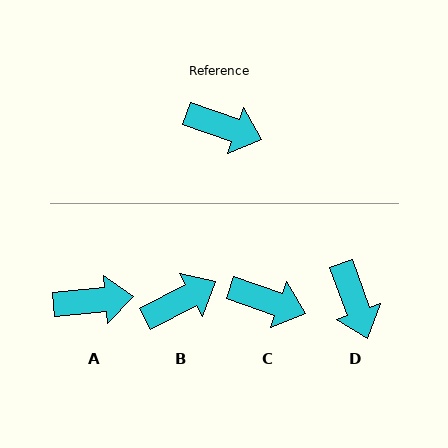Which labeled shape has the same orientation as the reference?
C.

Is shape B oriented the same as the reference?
No, it is off by about 47 degrees.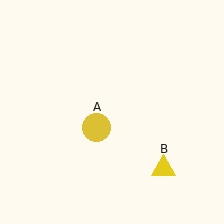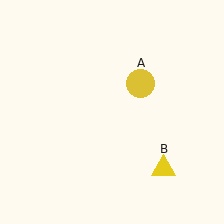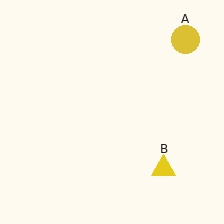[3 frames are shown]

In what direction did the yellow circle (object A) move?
The yellow circle (object A) moved up and to the right.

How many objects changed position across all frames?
1 object changed position: yellow circle (object A).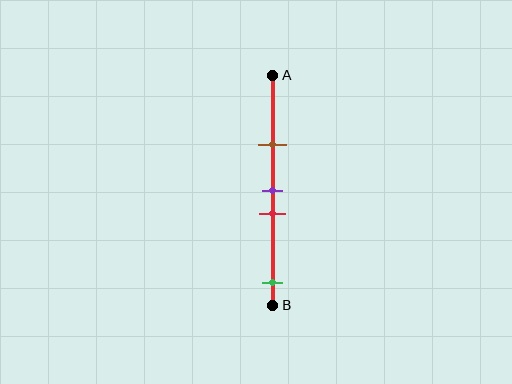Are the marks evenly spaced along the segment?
No, the marks are not evenly spaced.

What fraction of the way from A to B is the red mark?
The red mark is approximately 60% (0.6) of the way from A to B.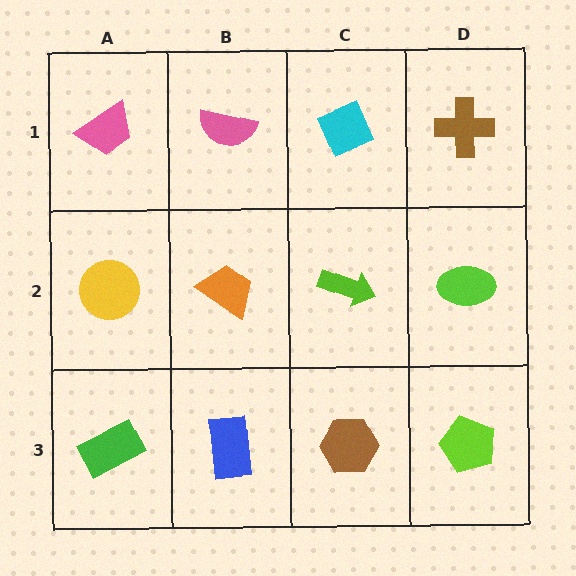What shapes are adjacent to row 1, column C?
A lime arrow (row 2, column C), a pink semicircle (row 1, column B), a brown cross (row 1, column D).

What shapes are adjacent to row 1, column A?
A yellow circle (row 2, column A), a pink semicircle (row 1, column B).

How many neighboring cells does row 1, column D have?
2.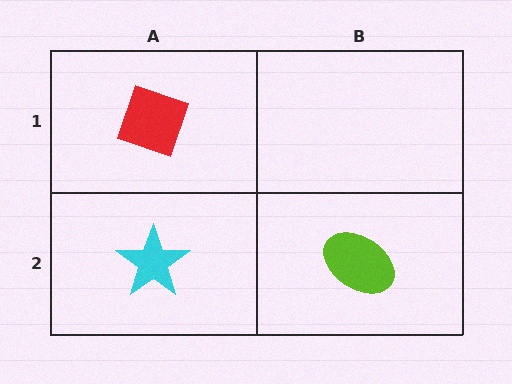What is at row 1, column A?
A red diamond.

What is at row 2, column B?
A lime ellipse.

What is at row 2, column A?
A cyan star.